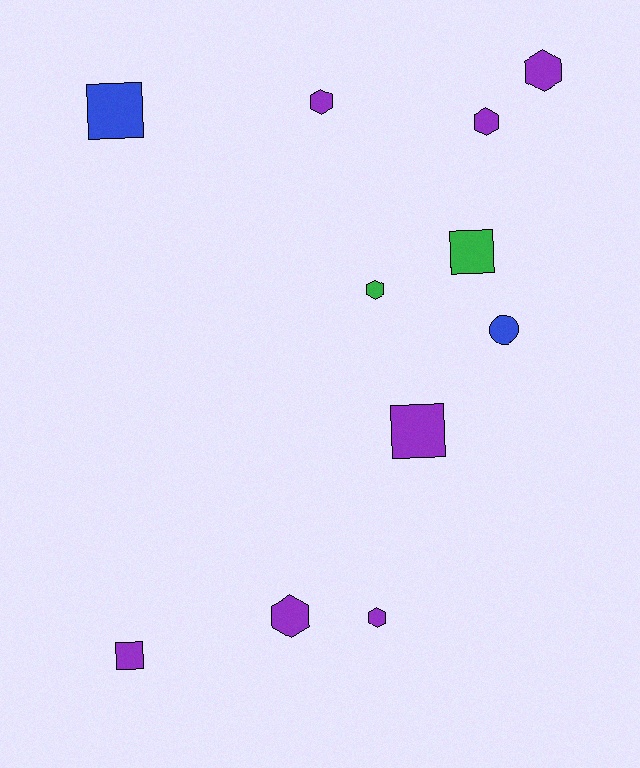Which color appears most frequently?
Purple, with 7 objects.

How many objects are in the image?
There are 11 objects.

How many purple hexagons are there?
There are 5 purple hexagons.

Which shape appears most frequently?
Hexagon, with 6 objects.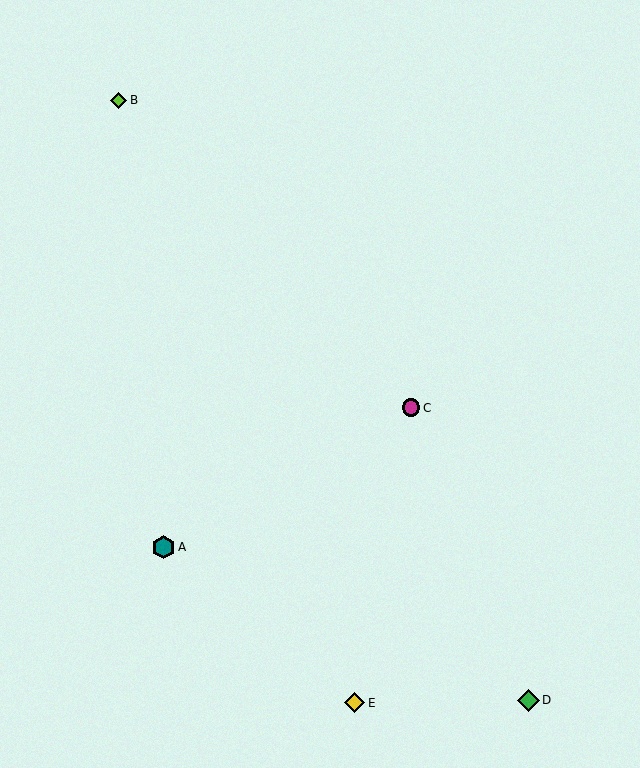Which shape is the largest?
The teal hexagon (labeled A) is the largest.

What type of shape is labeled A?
Shape A is a teal hexagon.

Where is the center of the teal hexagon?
The center of the teal hexagon is at (163, 547).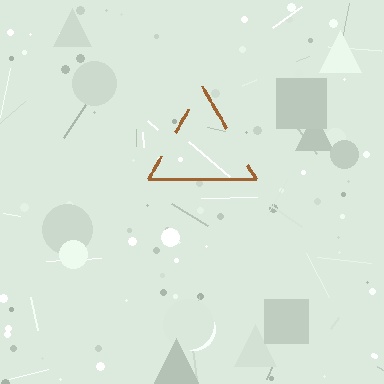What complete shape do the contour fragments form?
The contour fragments form a triangle.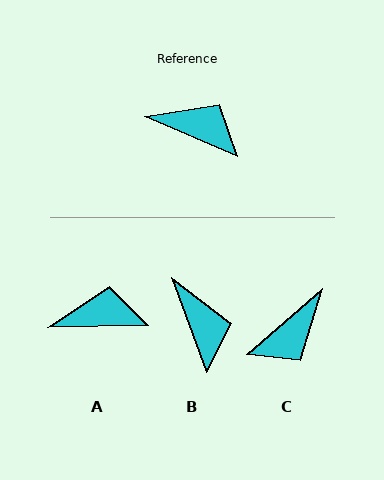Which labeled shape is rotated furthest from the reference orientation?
C, about 116 degrees away.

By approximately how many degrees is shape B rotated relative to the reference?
Approximately 46 degrees clockwise.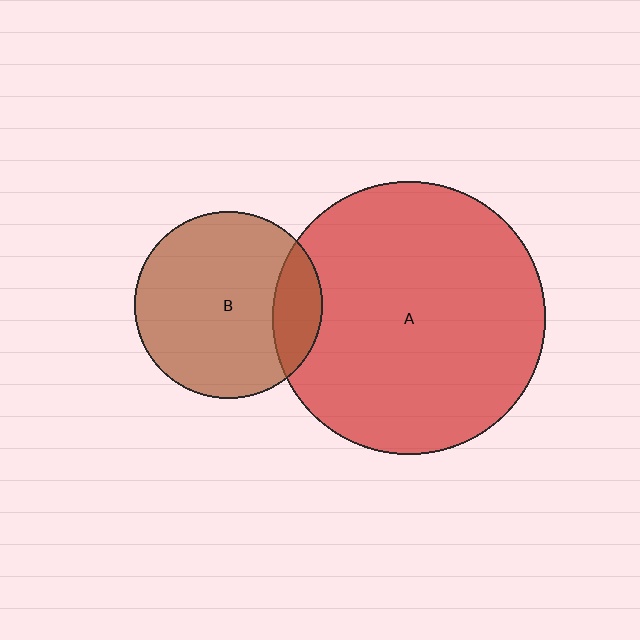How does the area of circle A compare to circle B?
Approximately 2.1 times.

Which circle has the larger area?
Circle A (red).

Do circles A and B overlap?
Yes.